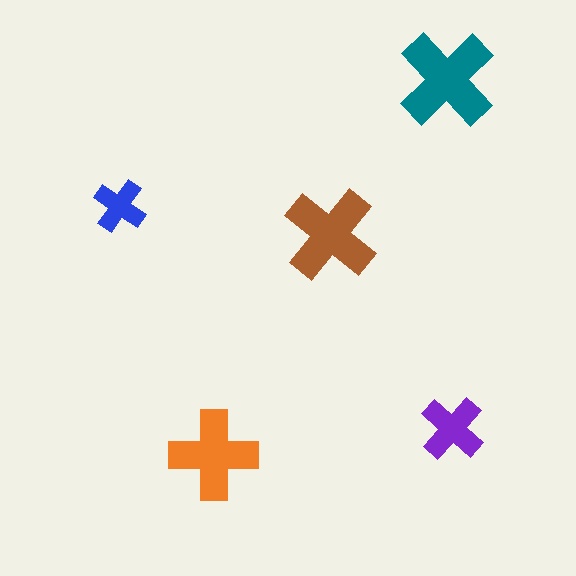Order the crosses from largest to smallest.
the teal one, the brown one, the orange one, the purple one, the blue one.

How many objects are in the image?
There are 5 objects in the image.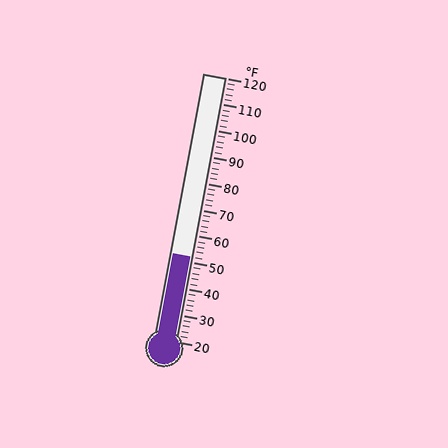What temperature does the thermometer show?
The thermometer shows approximately 52°F.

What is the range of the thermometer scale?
The thermometer scale ranges from 20°F to 120°F.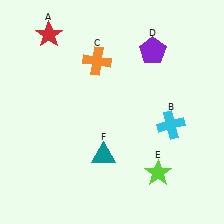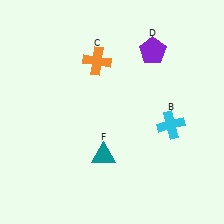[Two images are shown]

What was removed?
The red star (A), the lime star (E) were removed in Image 2.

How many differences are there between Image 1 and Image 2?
There are 2 differences between the two images.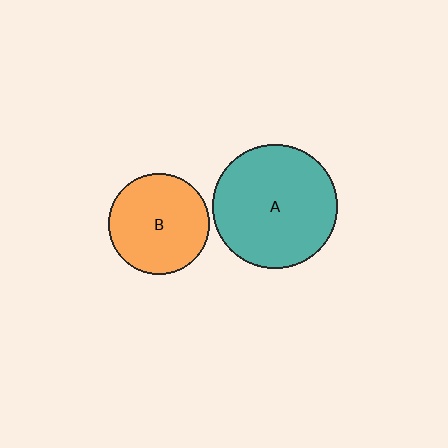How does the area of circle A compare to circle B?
Approximately 1.5 times.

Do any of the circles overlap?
No, none of the circles overlap.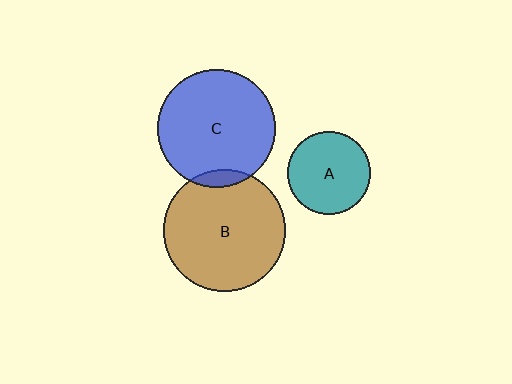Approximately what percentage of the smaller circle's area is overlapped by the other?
Approximately 5%.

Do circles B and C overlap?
Yes.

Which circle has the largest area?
Circle B (brown).